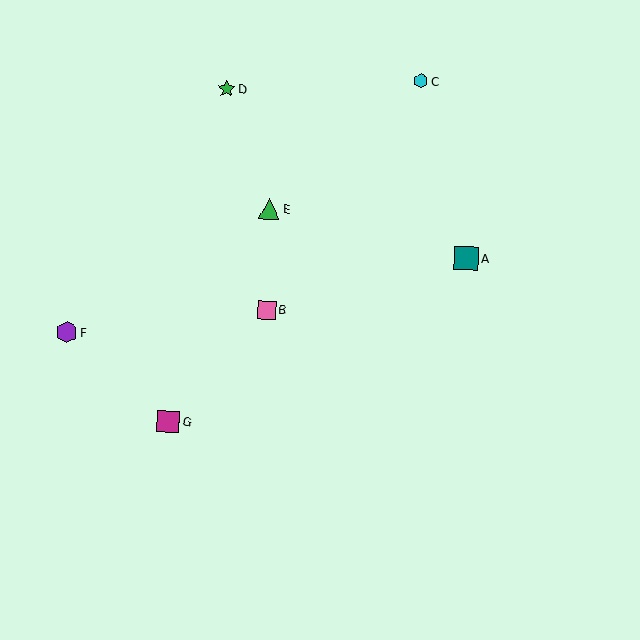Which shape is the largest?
The teal square (labeled A) is the largest.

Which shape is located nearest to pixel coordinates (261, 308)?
The pink square (labeled B) at (267, 310) is nearest to that location.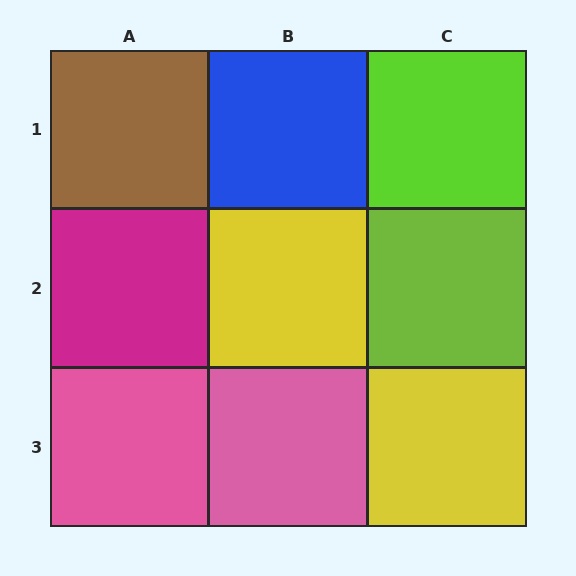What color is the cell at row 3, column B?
Pink.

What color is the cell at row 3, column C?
Yellow.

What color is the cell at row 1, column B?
Blue.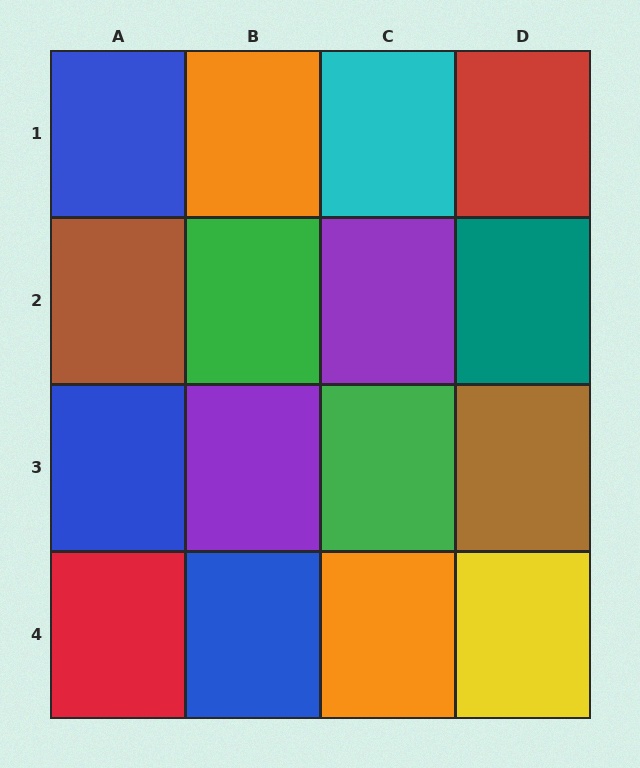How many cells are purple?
2 cells are purple.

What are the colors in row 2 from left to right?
Brown, green, purple, teal.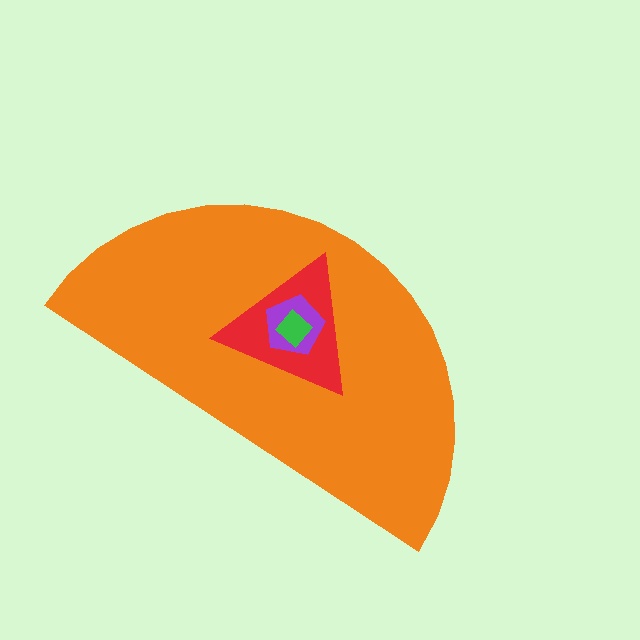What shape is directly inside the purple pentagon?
The green diamond.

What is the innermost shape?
The green diamond.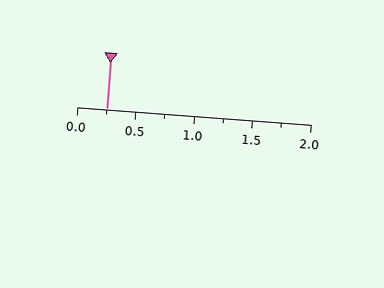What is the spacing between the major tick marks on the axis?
The major ticks are spaced 0.5 apart.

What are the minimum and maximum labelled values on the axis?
The axis runs from 0.0 to 2.0.